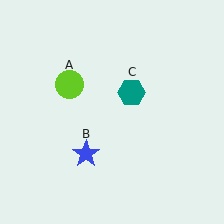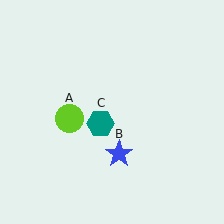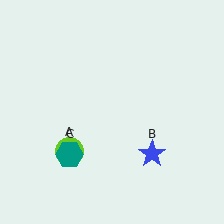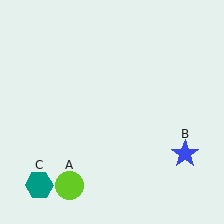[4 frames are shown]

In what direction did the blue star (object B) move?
The blue star (object B) moved right.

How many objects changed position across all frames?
3 objects changed position: lime circle (object A), blue star (object B), teal hexagon (object C).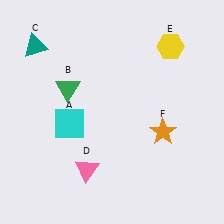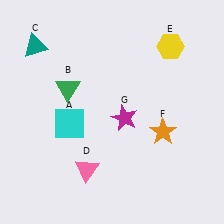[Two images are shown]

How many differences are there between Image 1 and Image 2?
There is 1 difference between the two images.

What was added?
A magenta star (G) was added in Image 2.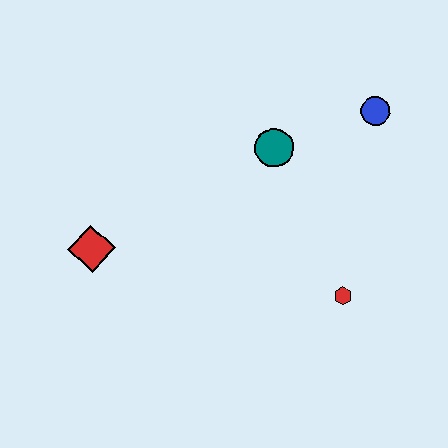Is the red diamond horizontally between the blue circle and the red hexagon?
No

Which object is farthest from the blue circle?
The red diamond is farthest from the blue circle.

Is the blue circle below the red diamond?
No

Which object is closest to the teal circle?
The blue circle is closest to the teal circle.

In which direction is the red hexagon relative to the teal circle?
The red hexagon is below the teal circle.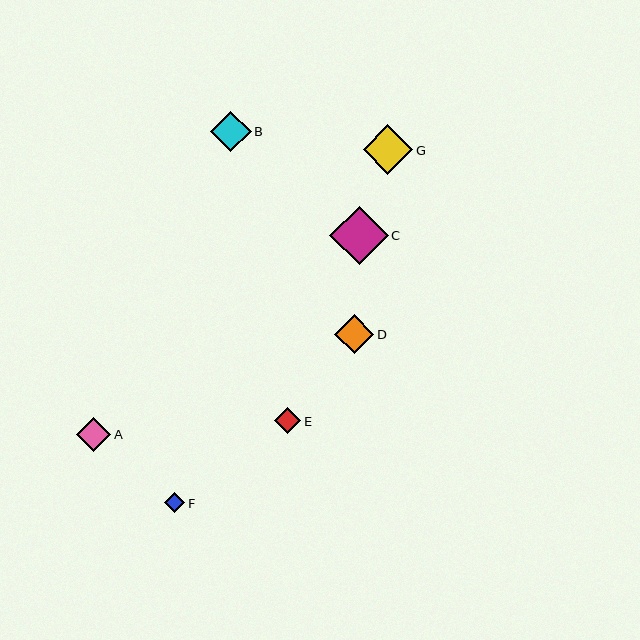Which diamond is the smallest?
Diamond F is the smallest with a size of approximately 20 pixels.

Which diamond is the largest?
Diamond C is the largest with a size of approximately 58 pixels.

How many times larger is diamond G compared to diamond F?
Diamond G is approximately 2.5 times the size of diamond F.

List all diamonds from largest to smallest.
From largest to smallest: C, G, B, D, A, E, F.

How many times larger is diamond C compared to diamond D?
Diamond C is approximately 1.5 times the size of diamond D.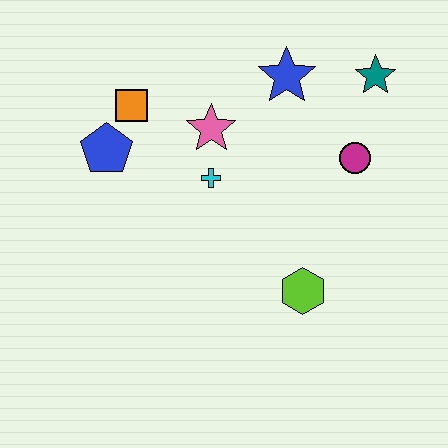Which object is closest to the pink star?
The cyan cross is closest to the pink star.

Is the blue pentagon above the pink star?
No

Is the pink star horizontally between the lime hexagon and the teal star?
No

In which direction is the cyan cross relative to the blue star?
The cyan cross is below the blue star.